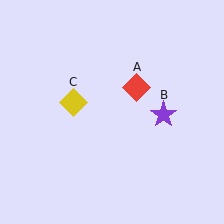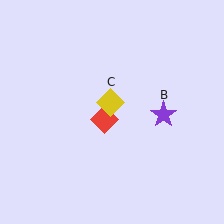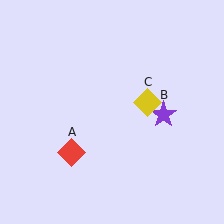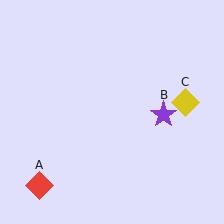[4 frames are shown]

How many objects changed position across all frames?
2 objects changed position: red diamond (object A), yellow diamond (object C).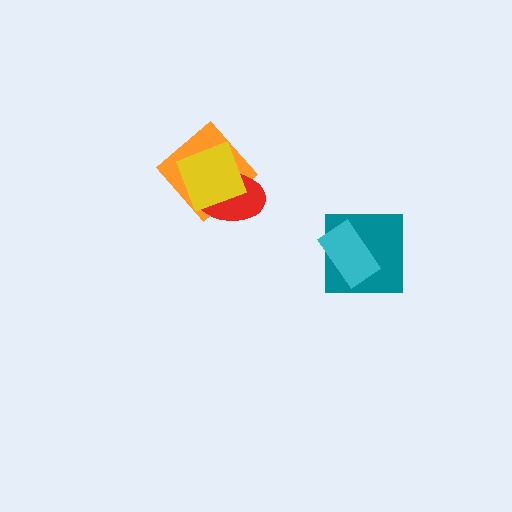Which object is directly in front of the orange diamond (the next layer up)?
The red ellipse is directly in front of the orange diamond.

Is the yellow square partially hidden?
No, no other shape covers it.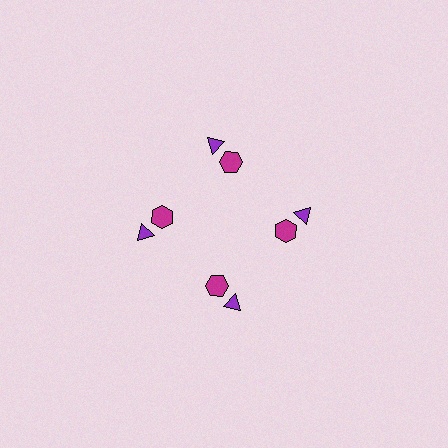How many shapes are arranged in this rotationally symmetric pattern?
There are 8 shapes, arranged in 4 groups of 2.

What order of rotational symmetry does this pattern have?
This pattern has 4-fold rotational symmetry.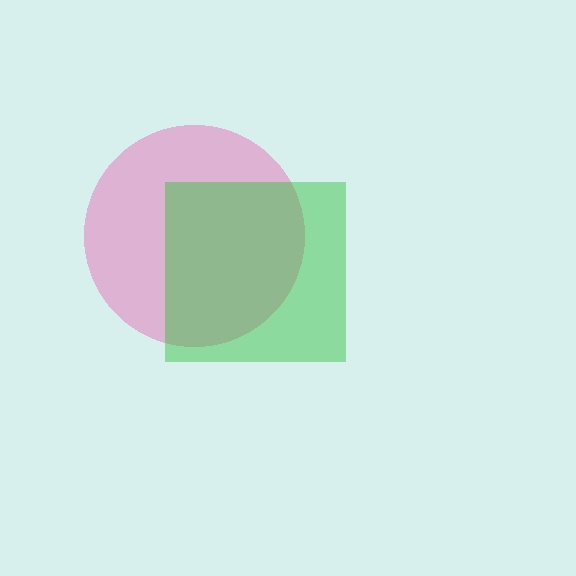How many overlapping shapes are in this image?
There are 2 overlapping shapes in the image.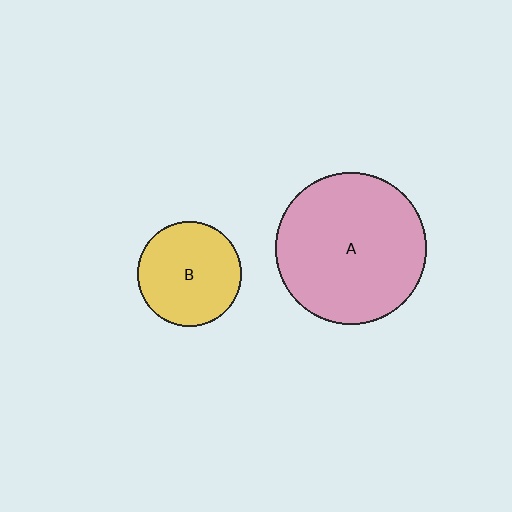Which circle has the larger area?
Circle A (pink).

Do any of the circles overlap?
No, none of the circles overlap.